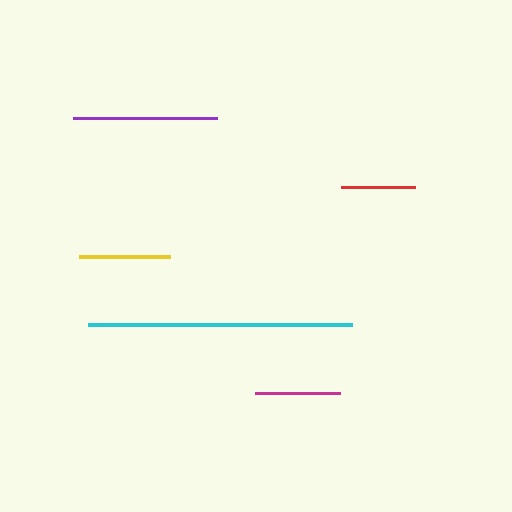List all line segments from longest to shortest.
From longest to shortest: cyan, purple, yellow, magenta, red.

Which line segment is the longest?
The cyan line is the longest at approximately 264 pixels.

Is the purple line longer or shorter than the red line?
The purple line is longer than the red line.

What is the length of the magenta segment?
The magenta segment is approximately 85 pixels long.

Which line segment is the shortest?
The red line is the shortest at approximately 74 pixels.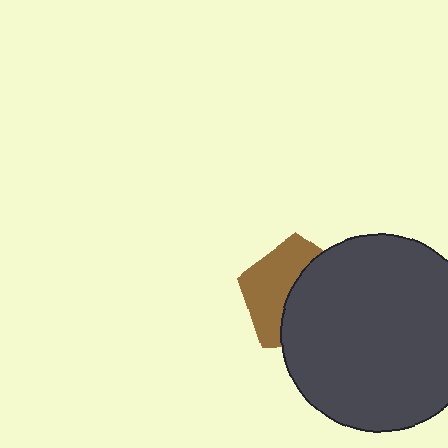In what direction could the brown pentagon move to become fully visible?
The brown pentagon could move left. That would shift it out from behind the dark gray circle entirely.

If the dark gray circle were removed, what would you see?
You would see the complete brown pentagon.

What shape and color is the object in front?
The object in front is a dark gray circle.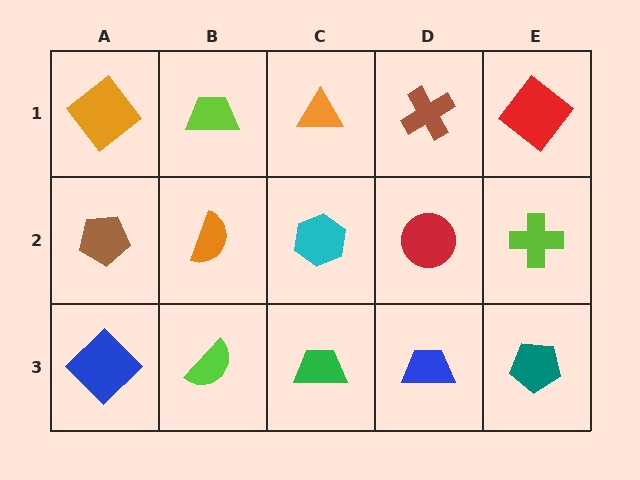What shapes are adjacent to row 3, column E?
A lime cross (row 2, column E), a blue trapezoid (row 3, column D).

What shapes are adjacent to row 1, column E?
A lime cross (row 2, column E), a brown cross (row 1, column D).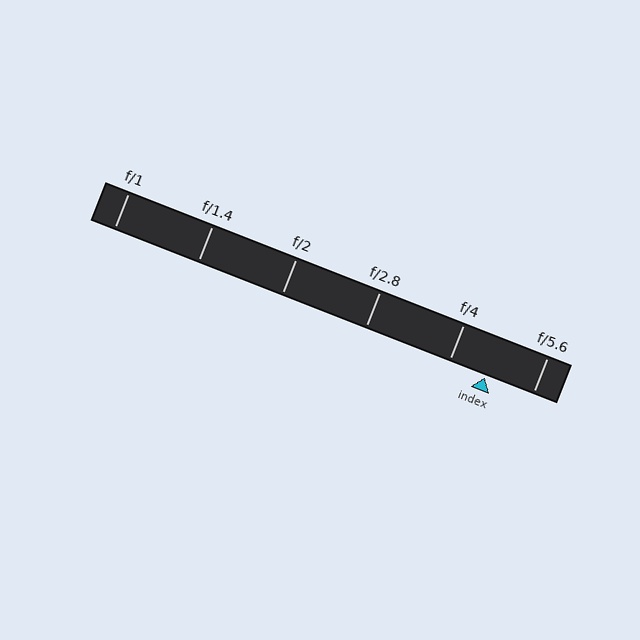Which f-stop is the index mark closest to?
The index mark is closest to f/4.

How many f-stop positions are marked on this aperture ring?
There are 6 f-stop positions marked.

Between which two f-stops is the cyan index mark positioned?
The index mark is between f/4 and f/5.6.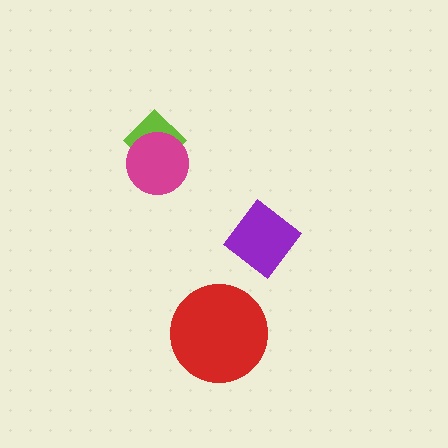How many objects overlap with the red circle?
0 objects overlap with the red circle.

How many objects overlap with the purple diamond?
0 objects overlap with the purple diamond.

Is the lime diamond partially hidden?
Yes, it is partially covered by another shape.